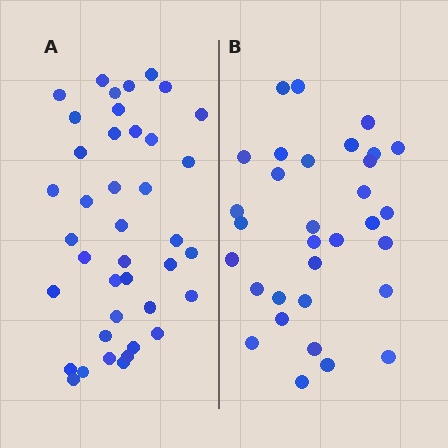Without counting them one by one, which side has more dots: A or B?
Region A (the left region) has more dots.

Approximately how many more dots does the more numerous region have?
Region A has roughly 8 or so more dots than region B.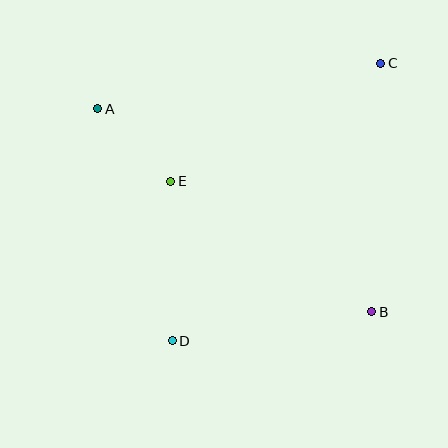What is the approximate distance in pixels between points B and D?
The distance between B and D is approximately 202 pixels.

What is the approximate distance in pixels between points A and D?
The distance between A and D is approximately 244 pixels.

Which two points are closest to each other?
Points A and E are closest to each other.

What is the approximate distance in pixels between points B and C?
The distance between B and C is approximately 248 pixels.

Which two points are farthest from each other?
Points C and D are farthest from each other.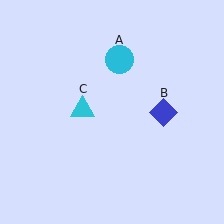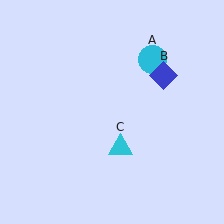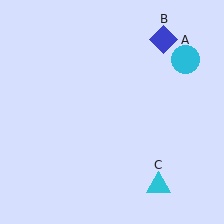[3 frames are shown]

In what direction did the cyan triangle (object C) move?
The cyan triangle (object C) moved down and to the right.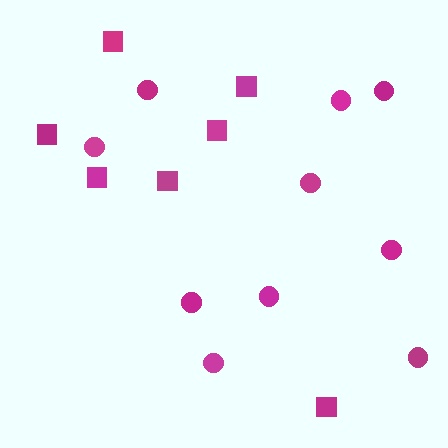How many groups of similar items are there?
There are 2 groups: one group of circles (10) and one group of squares (7).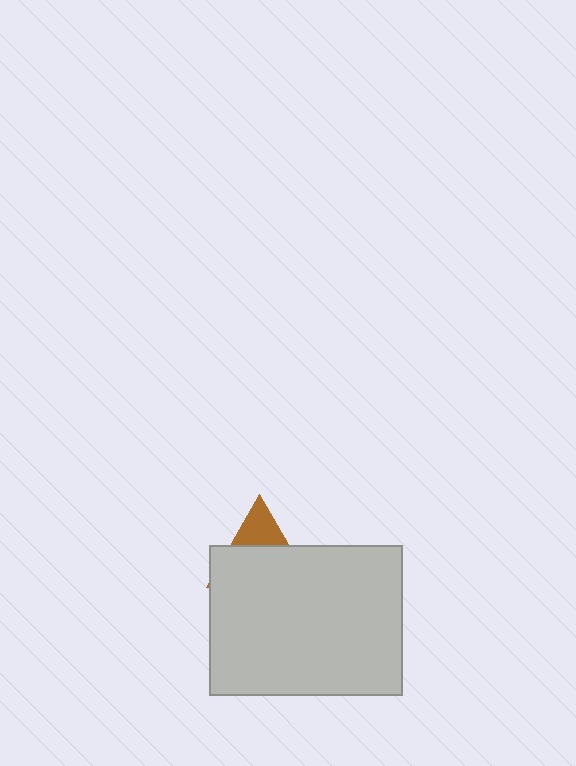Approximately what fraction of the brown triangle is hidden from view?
Roughly 69% of the brown triangle is hidden behind the light gray rectangle.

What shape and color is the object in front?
The object in front is a light gray rectangle.